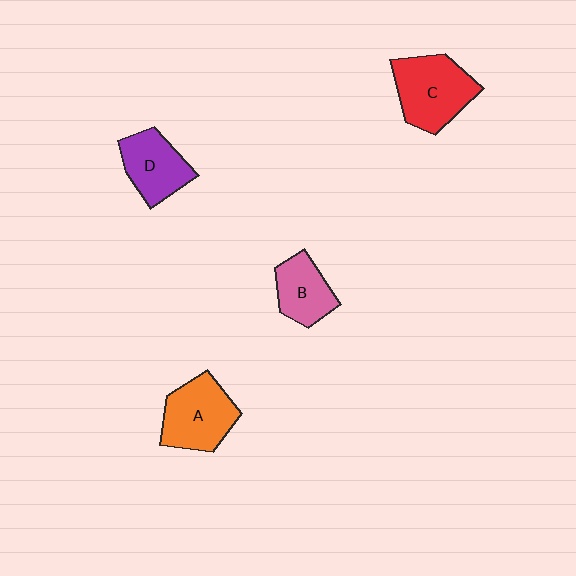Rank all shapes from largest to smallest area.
From largest to smallest: C (red), A (orange), D (purple), B (pink).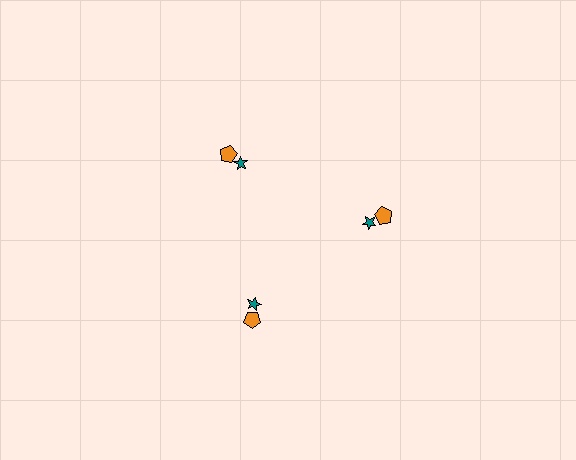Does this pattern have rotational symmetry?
Yes, this pattern has 3-fold rotational symmetry. It looks the same after rotating 120 degrees around the center.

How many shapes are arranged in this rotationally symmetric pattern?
There are 6 shapes, arranged in 3 groups of 2.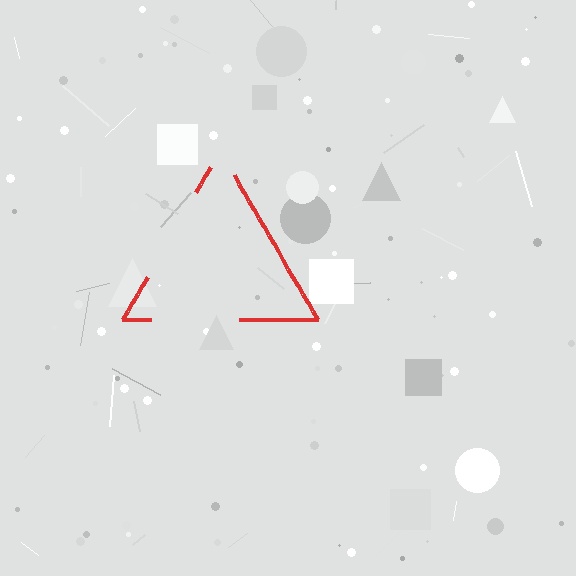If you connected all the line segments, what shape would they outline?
They would outline a triangle.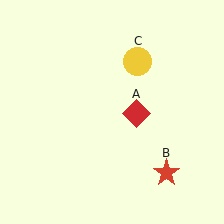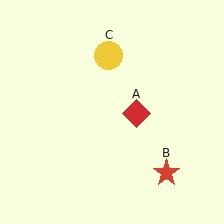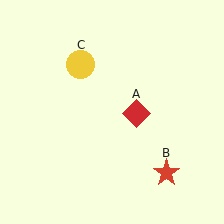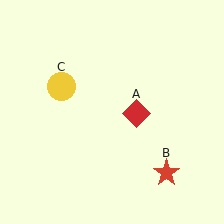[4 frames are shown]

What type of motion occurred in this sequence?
The yellow circle (object C) rotated counterclockwise around the center of the scene.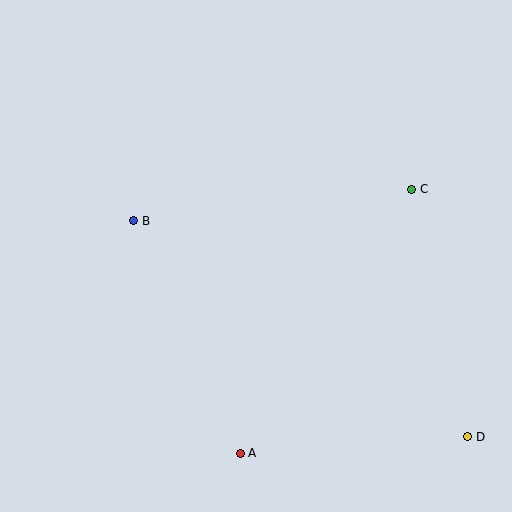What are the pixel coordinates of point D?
Point D is at (468, 437).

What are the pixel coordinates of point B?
Point B is at (134, 221).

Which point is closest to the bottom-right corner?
Point D is closest to the bottom-right corner.